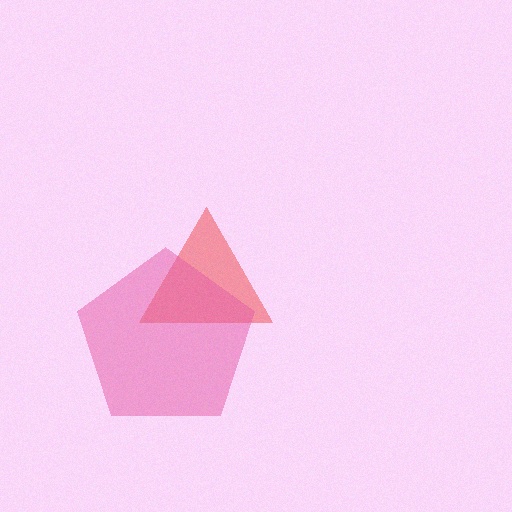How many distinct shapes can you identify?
There are 2 distinct shapes: a red triangle, a pink pentagon.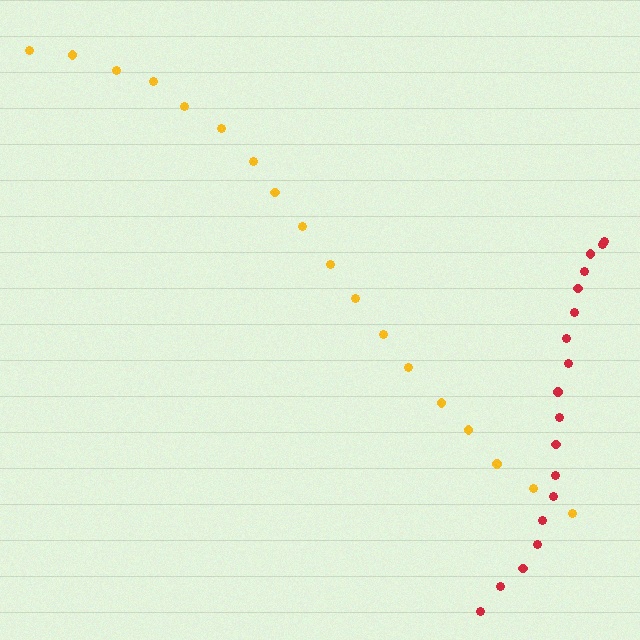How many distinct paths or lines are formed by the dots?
There are 2 distinct paths.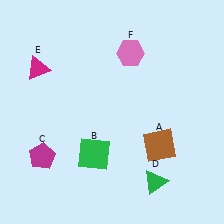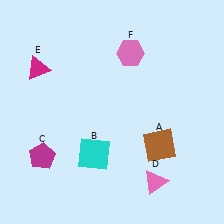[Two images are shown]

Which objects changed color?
B changed from green to cyan. D changed from green to pink.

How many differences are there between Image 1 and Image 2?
There are 2 differences between the two images.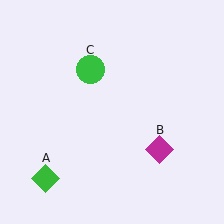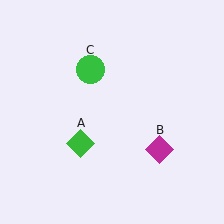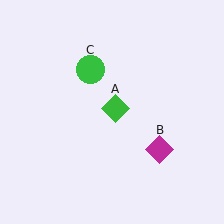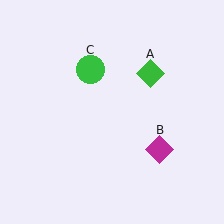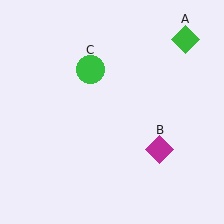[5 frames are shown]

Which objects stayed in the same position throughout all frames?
Magenta diamond (object B) and green circle (object C) remained stationary.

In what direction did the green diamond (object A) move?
The green diamond (object A) moved up and to the right.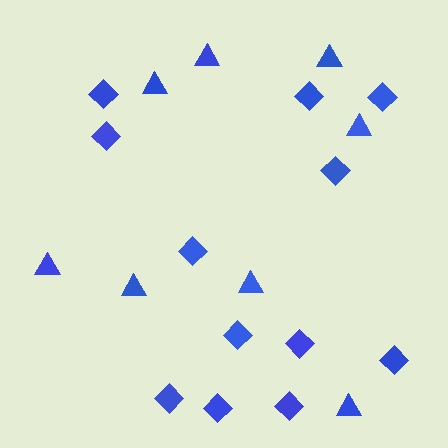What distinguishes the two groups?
There are 2 groups: one group of triangles (8) and one group of diamonds (12).